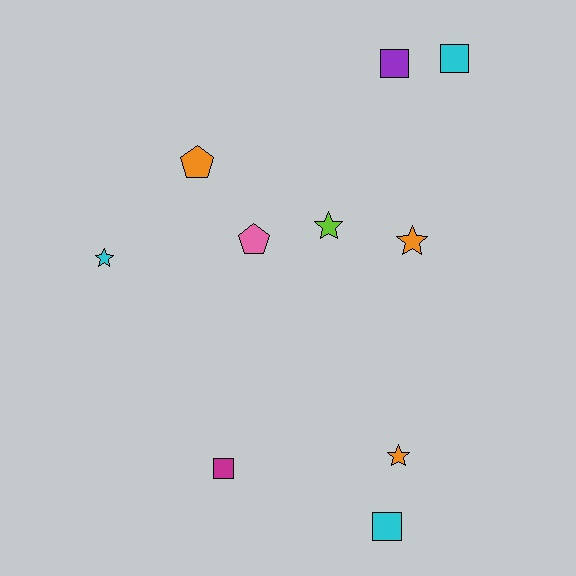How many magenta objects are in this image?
There is 1 magenta object.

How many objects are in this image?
There are 10 objects.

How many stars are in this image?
There are 4 stars.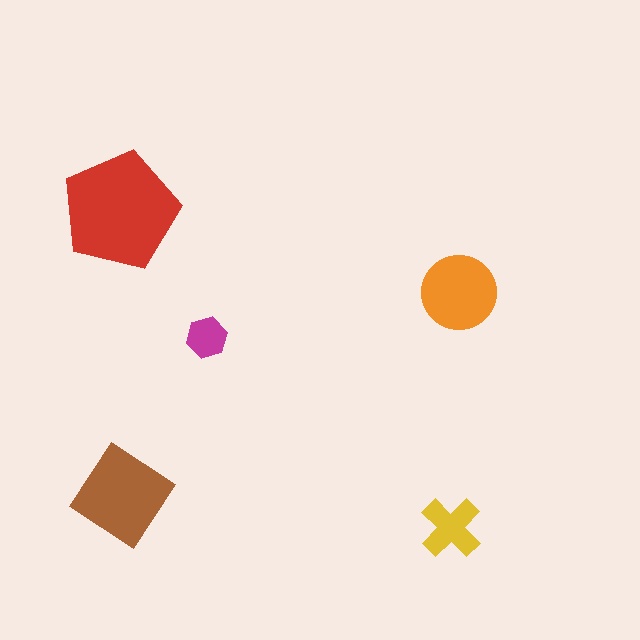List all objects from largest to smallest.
The red pentagon, the brown diamond, the orange circle, the yellow cross, the magenta hexagon.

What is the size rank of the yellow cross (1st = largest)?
4th.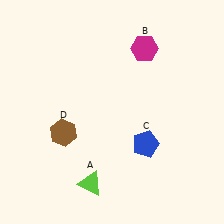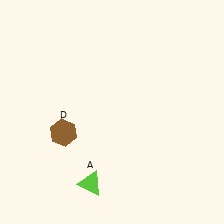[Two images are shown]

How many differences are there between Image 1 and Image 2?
There are 2 differences between the two images.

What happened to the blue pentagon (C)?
The blue pentagon (C) was removed in Image 2. It was in the bottom-right area of Image 1.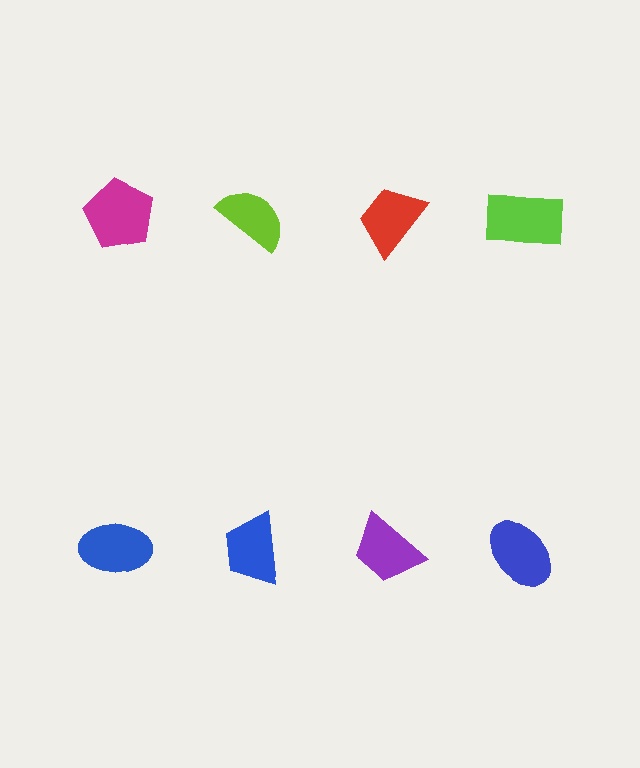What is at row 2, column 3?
A purple trapezoid.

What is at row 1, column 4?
A lime rectangle.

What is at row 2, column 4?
A blue ellipse.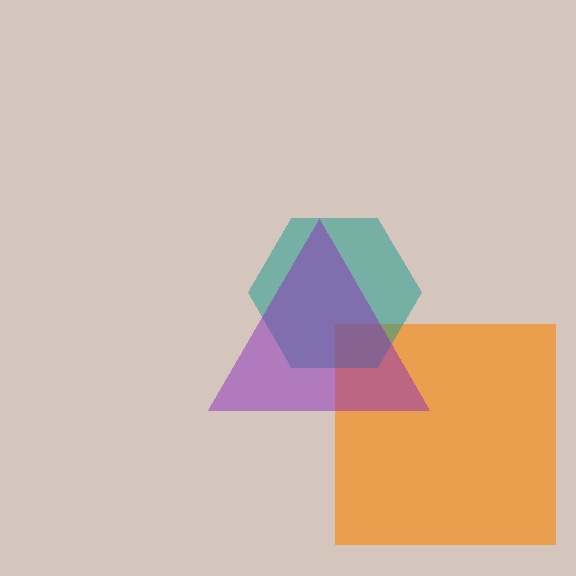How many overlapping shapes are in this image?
There are 3 overlapping shapes in the image.